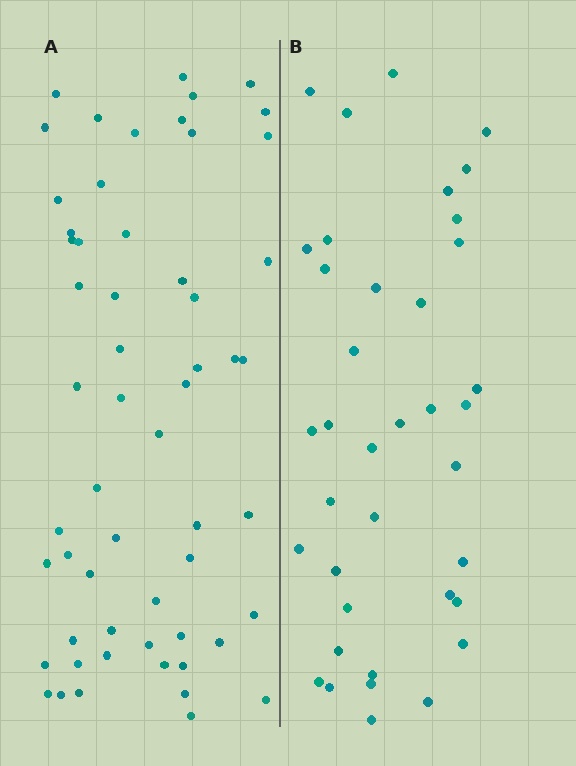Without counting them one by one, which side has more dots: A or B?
Region A (the left region) has more dots.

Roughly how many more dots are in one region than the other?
Region A has approximately 20 more dots than region B.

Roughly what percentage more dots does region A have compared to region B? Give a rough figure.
About 50% more.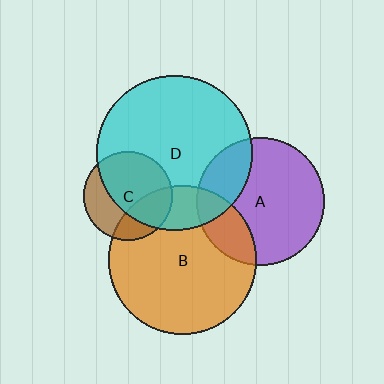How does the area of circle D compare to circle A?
Approximately 1.5 times.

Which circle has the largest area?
Circle D (cyan).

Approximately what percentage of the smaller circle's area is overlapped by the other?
Approximately 65%.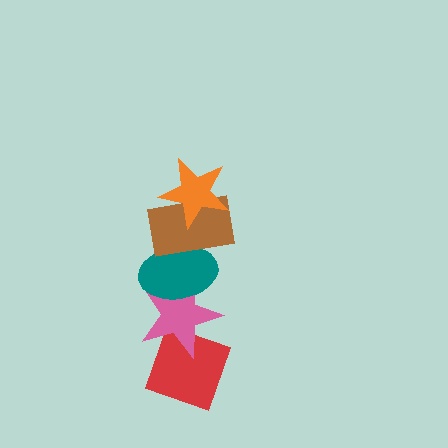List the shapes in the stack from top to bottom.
From top to bottom: the orange star, the brown rectangle, the teal ellipse, the pink star, the red diamond.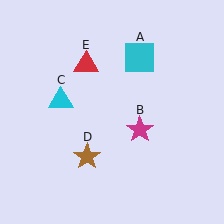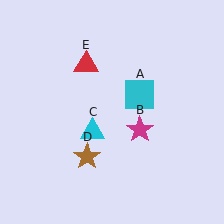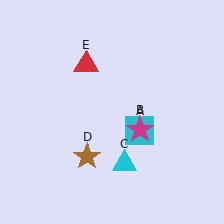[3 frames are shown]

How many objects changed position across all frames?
2 objects changed position: cyan square (object A), cyan triangle (object C).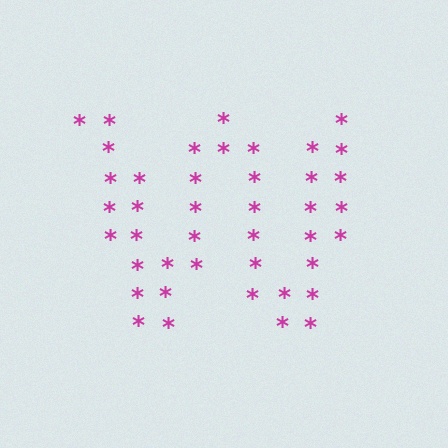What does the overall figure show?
The overall figure shows the letter W.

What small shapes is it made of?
It is made of small asterisks.